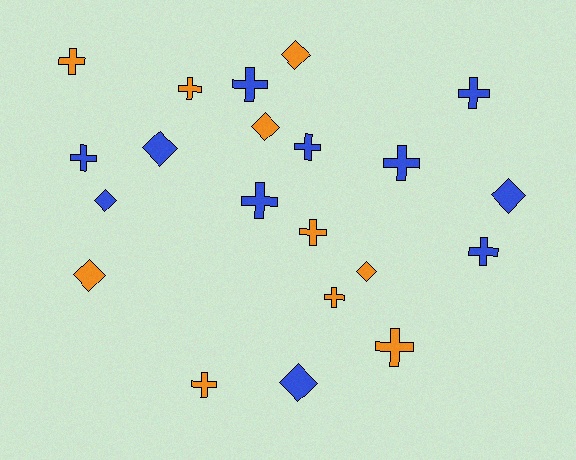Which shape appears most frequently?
Cross, with 13 objects.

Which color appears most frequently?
Blue, with 11 objects.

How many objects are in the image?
There are 21 objects.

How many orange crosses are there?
There are 6 orange crosses.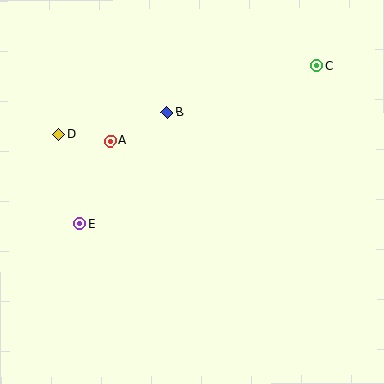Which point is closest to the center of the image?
Point B at (167, 112) is closest to the center.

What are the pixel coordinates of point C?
Point C is at (317, 66).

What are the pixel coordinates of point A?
Point A is at (110, 141).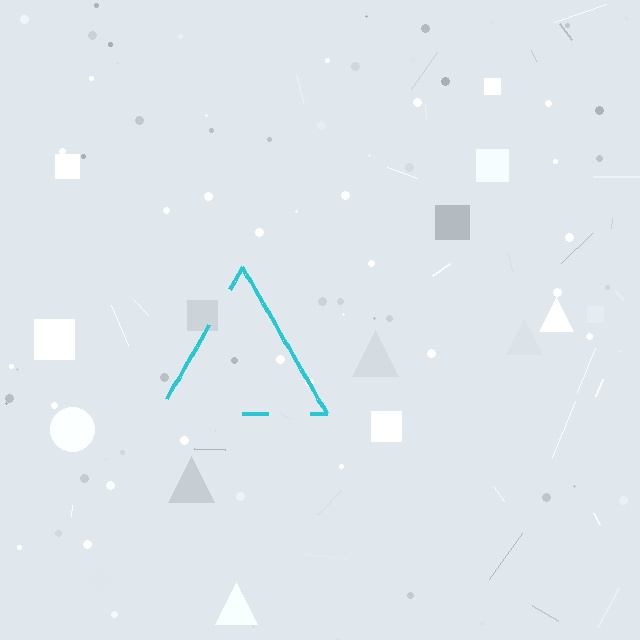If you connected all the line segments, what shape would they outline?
They would outline a triangle.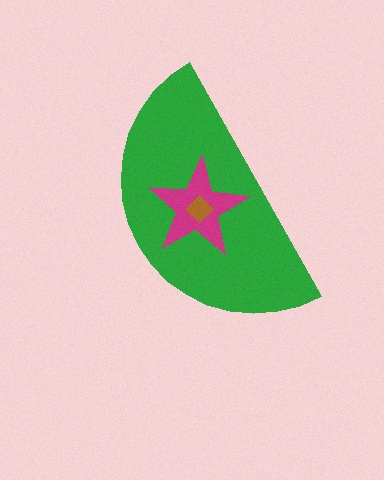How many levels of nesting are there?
3.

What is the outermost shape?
The green semicircle.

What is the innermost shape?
The brown diamond.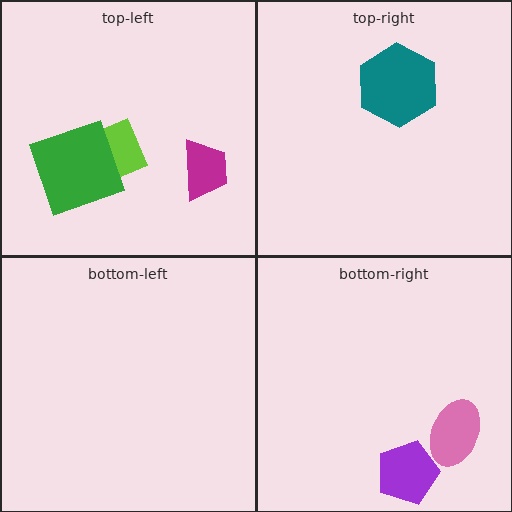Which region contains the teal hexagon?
The top-right region.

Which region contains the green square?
The top-left region.